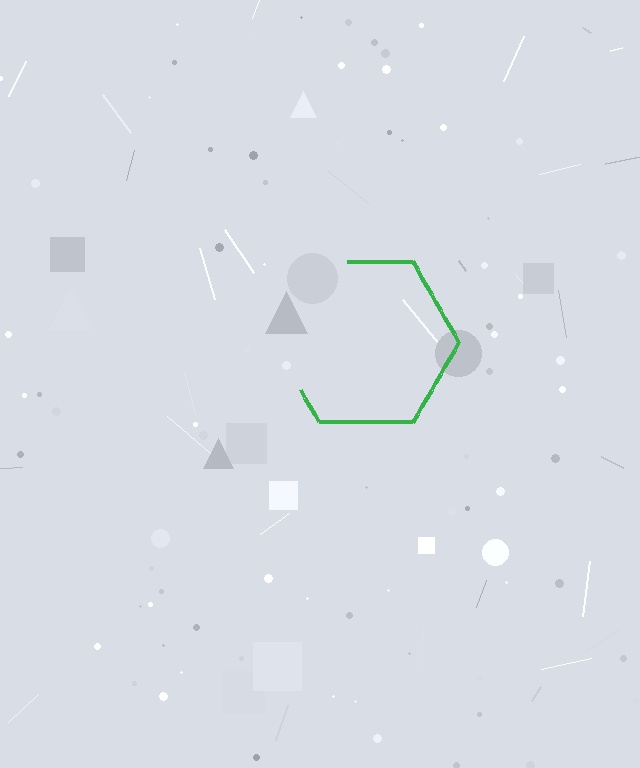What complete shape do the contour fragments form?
The contour fragments form a hexagon.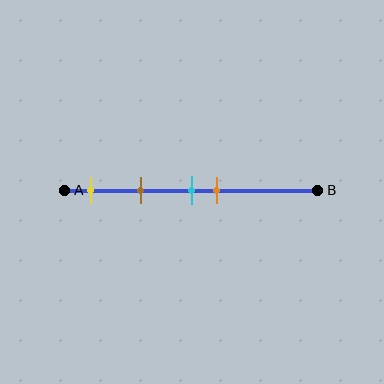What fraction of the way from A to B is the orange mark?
The orange mark is approximately 60% (0.6) of the way from A to B.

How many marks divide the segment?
There are 4 marks dividing the segment.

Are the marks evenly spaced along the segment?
No, the marks are not evenly spaced.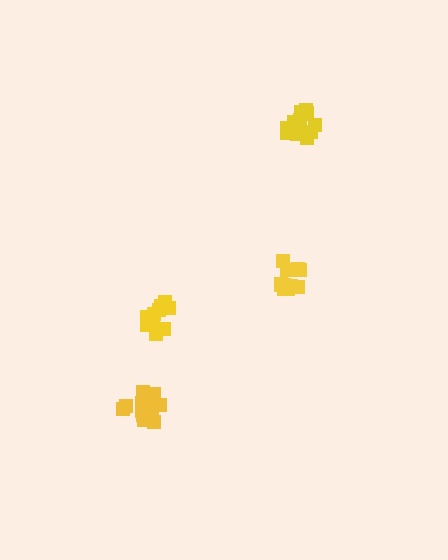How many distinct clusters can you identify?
There are 4 distinct clusters.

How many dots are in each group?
Group 1: 18 dots, Group 2: 12 dots, Group 3: 17 dots, Group 4: 12 dots (59 total).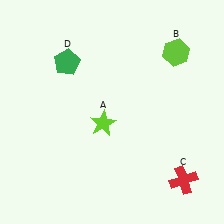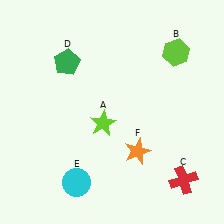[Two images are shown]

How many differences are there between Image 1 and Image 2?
There are 2 differences between the two images.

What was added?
A cyan circle (E), an orange star (F) were added in Image 2.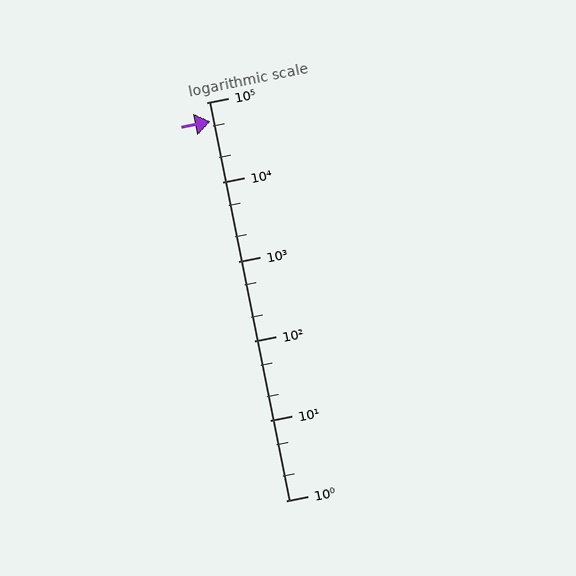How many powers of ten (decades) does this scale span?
The scale spans 5 decades, from 1 to 100000.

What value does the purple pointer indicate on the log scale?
The pointer indicates approximately 57000.